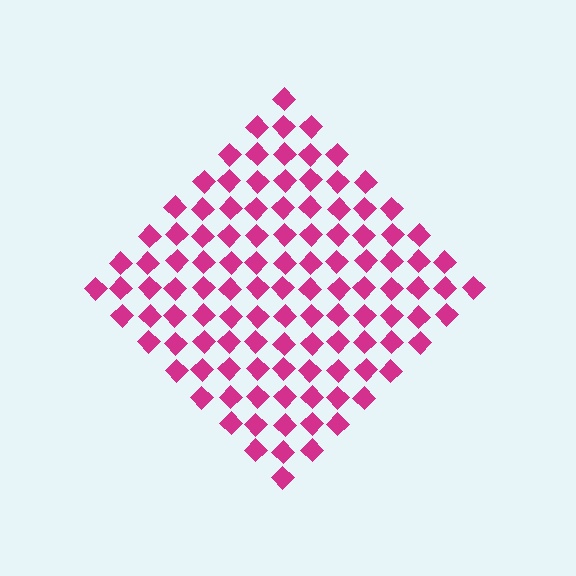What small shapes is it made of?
It is made of small diamonds.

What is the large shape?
The large shape is a diamond.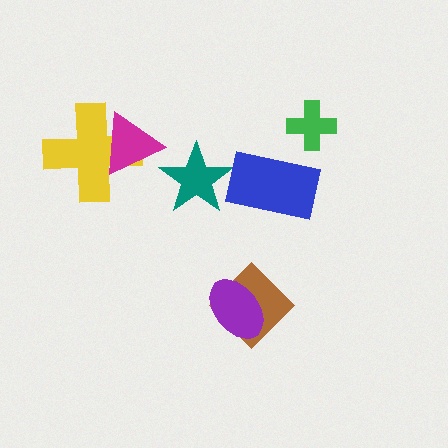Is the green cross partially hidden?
No, no other shape covers it.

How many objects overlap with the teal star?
0 objects overlap with the teal star.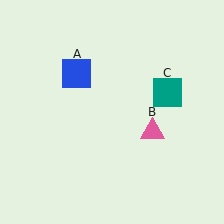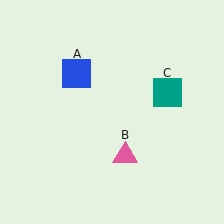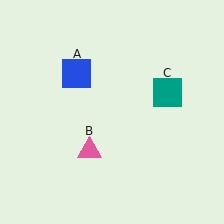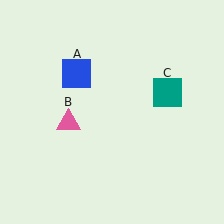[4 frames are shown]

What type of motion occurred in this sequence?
The pink triangle (object B) rotated clockwise around the center of the scene.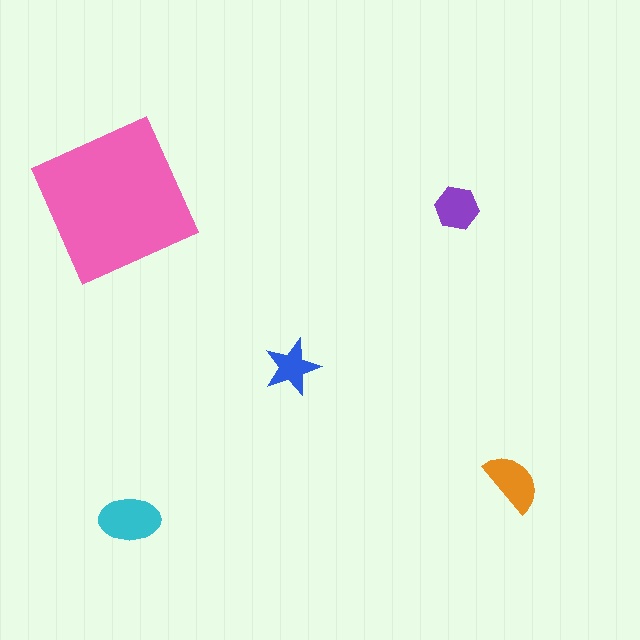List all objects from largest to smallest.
The pink square, the cyan ellipse, the orange semicircle, the purple hexagon, the blue star.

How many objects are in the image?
There are 5 objects in the image.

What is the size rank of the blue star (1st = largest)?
5th.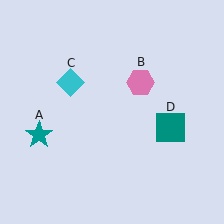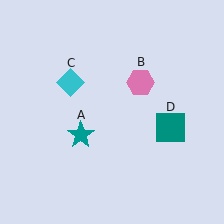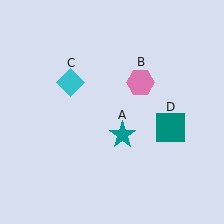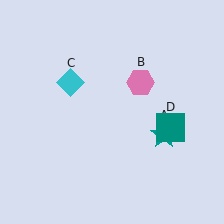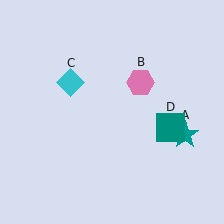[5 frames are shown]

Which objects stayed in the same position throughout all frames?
Pink hexagon (object B) and cyan diamond (object C) and teal square (object D) remained stationary.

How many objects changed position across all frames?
1 object changed position: teal star (object A).